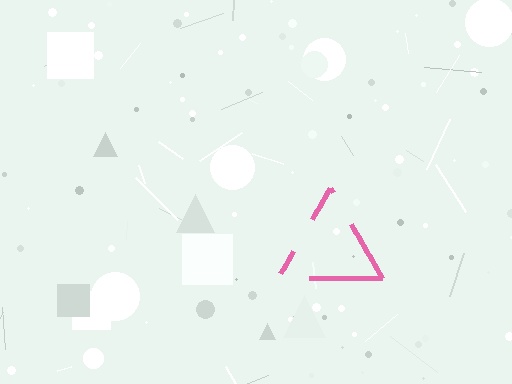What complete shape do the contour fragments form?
The contour fragments form a triangle.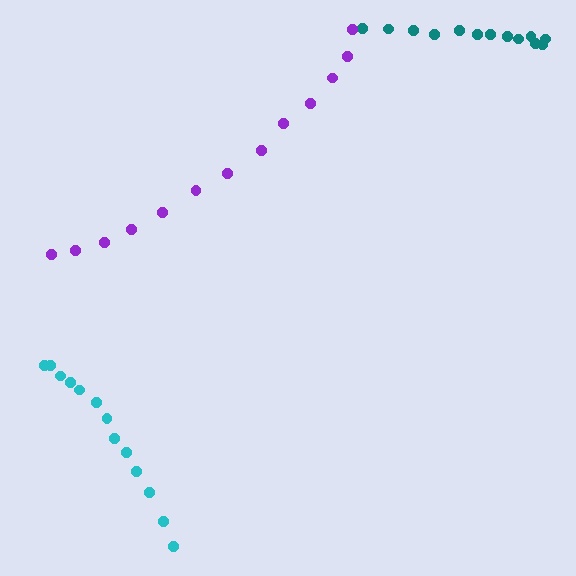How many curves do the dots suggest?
There are 3 distinct paths.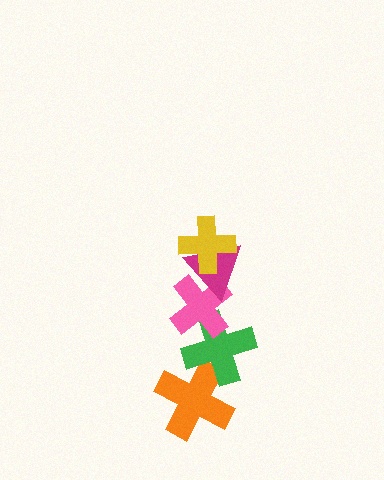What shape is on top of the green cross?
The pink cross is on top of the green cross.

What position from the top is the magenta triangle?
The magenta triangle is 2nd from the top.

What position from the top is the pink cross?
The pink cross is 3rd from the top.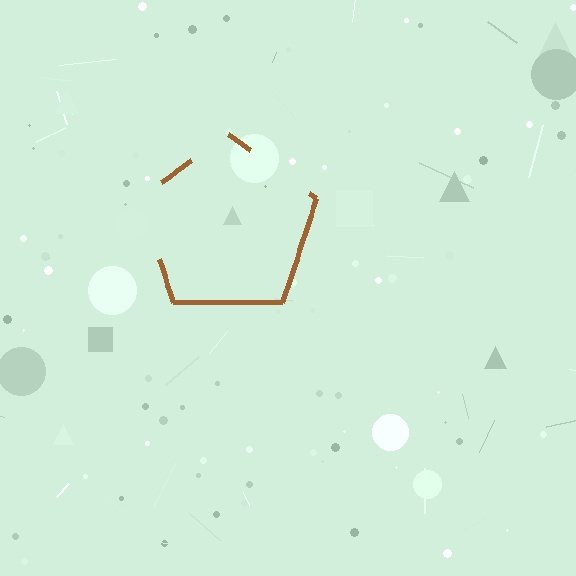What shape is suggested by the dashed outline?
The dashed outline suggests a pentagon.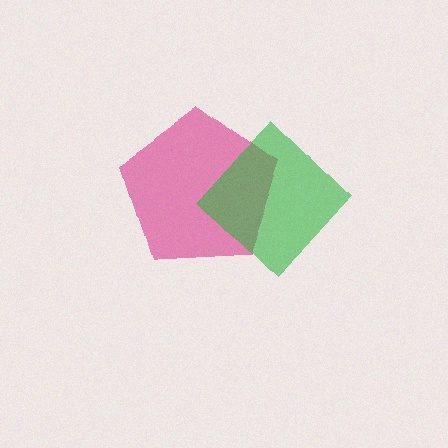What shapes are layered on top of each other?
The layered shapes are: a pink pentagon, a green diamond.